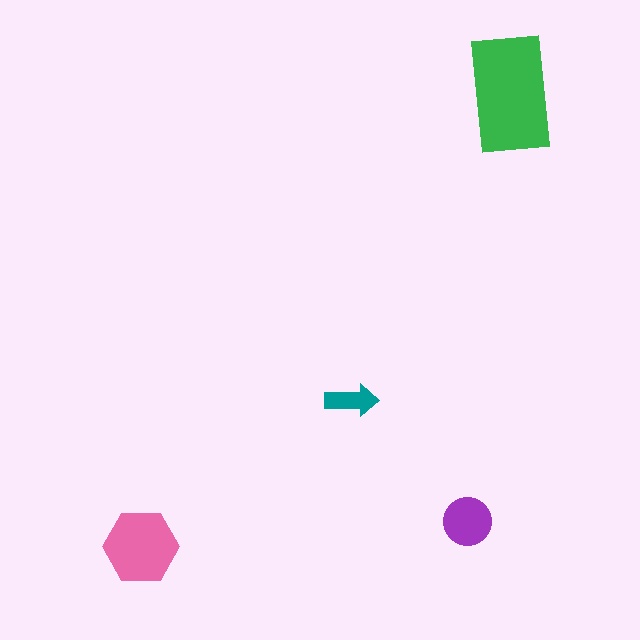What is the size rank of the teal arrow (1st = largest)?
4th.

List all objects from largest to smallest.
The green rectangle, the pink hexagon, the purple circle, the teal arrow.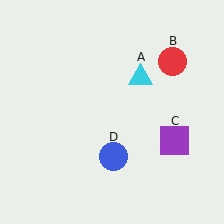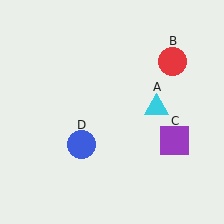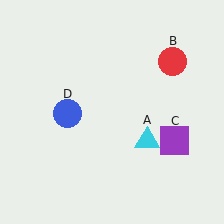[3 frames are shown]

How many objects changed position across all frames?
2 objects changed position: cyan triangle (object A), blue circle (object D).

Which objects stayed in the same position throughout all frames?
Red circle (object B) and purple square (object C) remained stationary.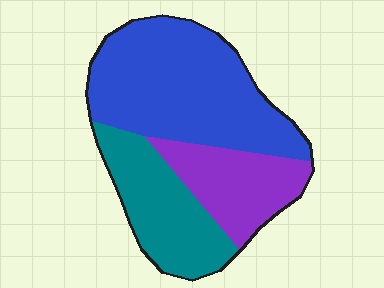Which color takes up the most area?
Blue, at roughly 50%.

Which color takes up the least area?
Purple, at roughly 25%.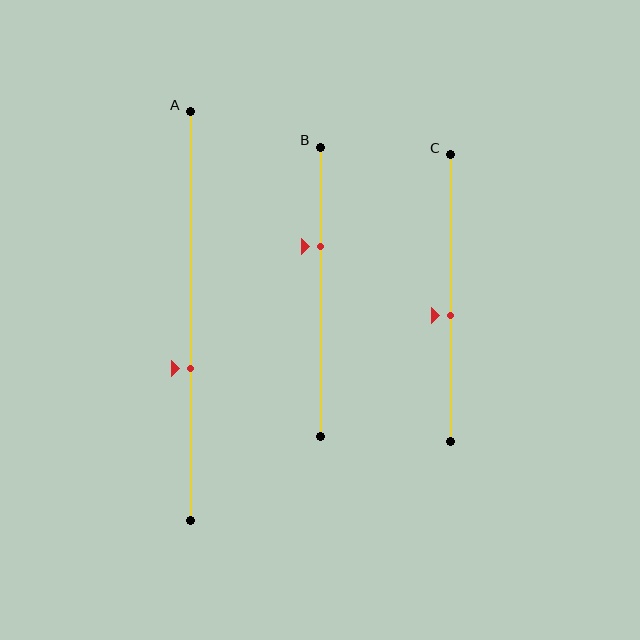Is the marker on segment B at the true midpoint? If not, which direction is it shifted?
No, the marker on segment B is shifted upward by about 16% of the segment length.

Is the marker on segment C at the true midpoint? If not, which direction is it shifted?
No, the marker on segment C is shifted downward by about 6% of the segment length.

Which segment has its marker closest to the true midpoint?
Segment C has its marker closest to the true midpoint.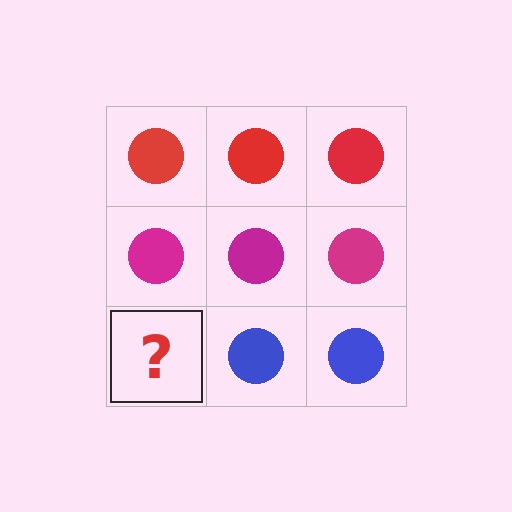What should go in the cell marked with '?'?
The missing cell should contain a blue circle.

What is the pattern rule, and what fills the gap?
The rule is that each row has a consistent color. The gap should be filled with a blue circle.